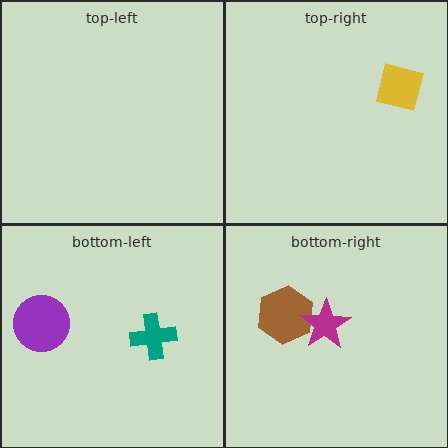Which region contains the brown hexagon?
The bottom-right region.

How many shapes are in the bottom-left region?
2.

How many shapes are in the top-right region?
1.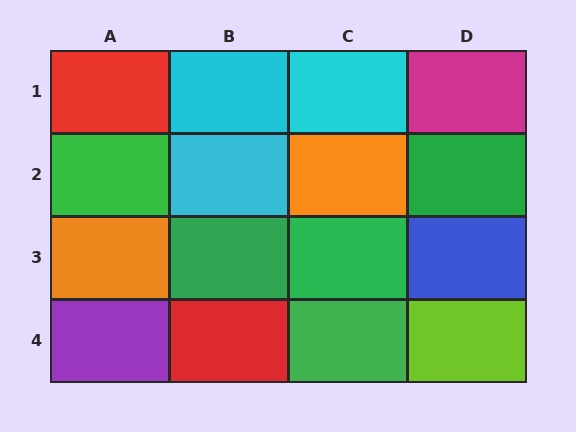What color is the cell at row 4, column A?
Purple.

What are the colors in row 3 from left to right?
Orange, green, green, blue.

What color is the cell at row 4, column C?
Green.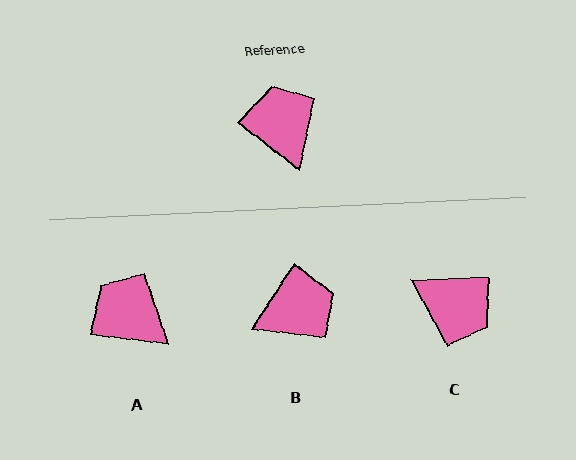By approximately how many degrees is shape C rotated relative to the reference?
Approximately 140 degrees clockwise.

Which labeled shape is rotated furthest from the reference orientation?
C, about 140 degrees away.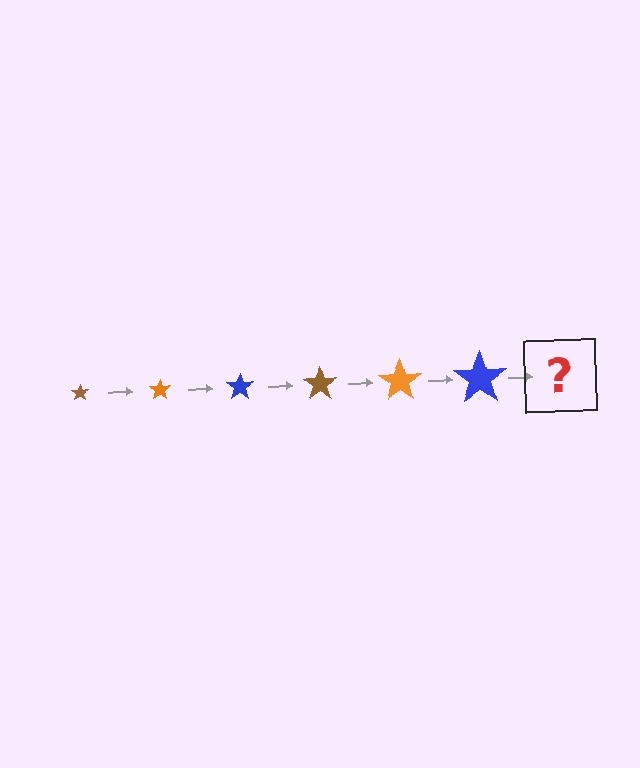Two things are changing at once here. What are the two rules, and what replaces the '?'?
The two rules are that the star grows larger each step and the color cycles through brown, orange, and blue. The '?' should be a brown star, larger than the previous one.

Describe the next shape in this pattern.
It should be a brown star, larger than the previous one.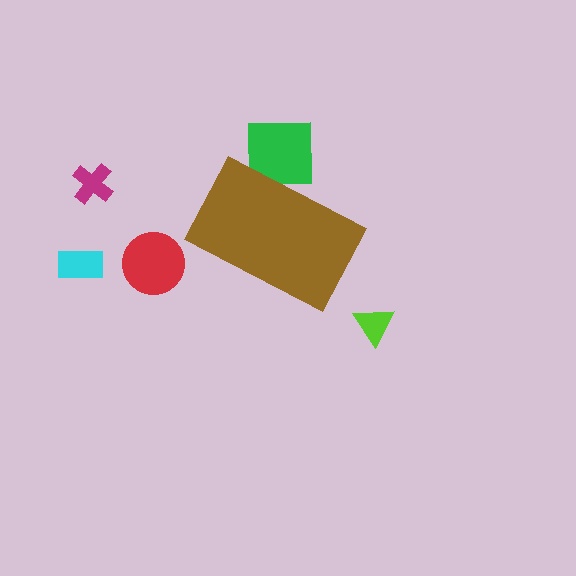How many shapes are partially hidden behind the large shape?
1 shape is partially hidden.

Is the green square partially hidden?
Yes, the green square is partially hidden behind the brown rectangle.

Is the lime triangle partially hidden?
No, the lime triangle is fully visible.